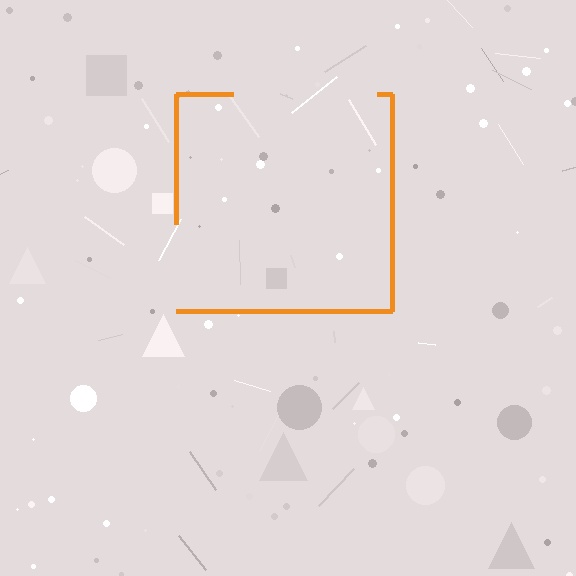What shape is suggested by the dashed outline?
The dashed outline suggests a square.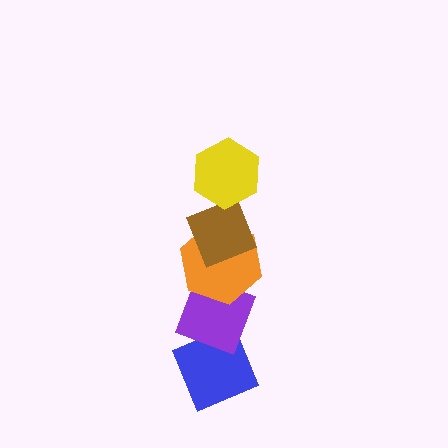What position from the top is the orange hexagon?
The orange hexagon is 3rd from the top.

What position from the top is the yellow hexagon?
The yellow hexagon is 1st from the top.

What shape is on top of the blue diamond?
The purple diamond is on top of the blue diamond.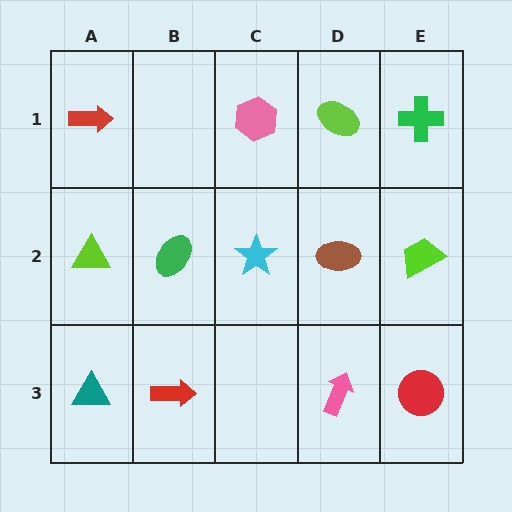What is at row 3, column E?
A red circle.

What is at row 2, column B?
A green ellipse.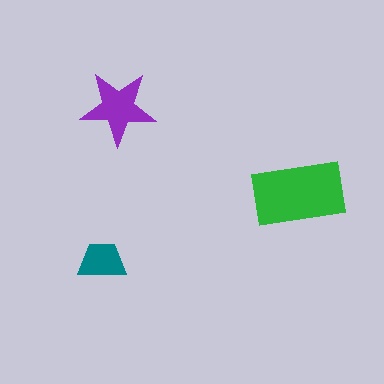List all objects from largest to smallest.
The green rectangle, the purple star, the teal trapezoid.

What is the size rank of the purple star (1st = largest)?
2nd.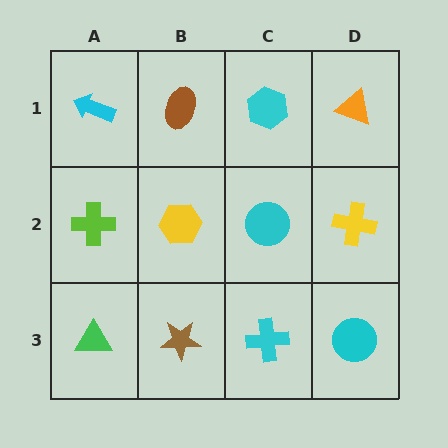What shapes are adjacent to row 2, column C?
A cyan hexagon (row 1, column C), a cyan cross (row 3, column C), a yellow hexagon (row 2, column B), a yellow cross (row 2, column D).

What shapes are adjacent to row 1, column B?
A yellow hexagon (row 2, column B), a cyan arrow (row 1, column A), a cyan hexagon (row 1, column C).